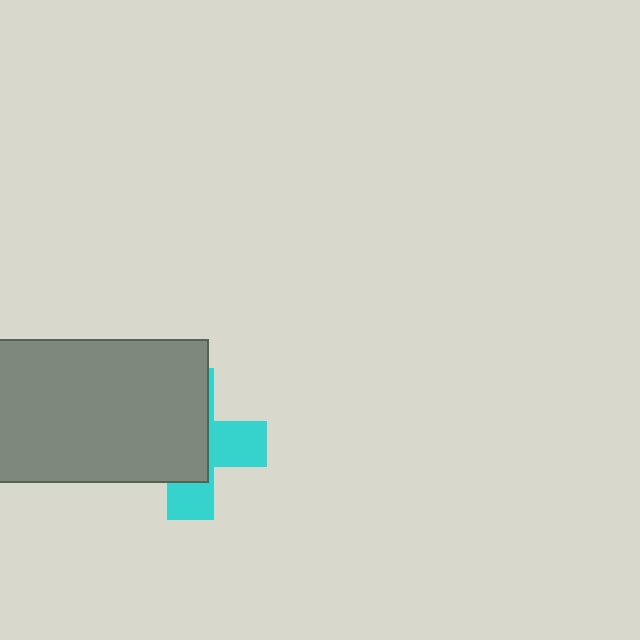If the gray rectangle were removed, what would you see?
You would see the complete cyan cross.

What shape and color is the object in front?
The object in front is a gray rectangle.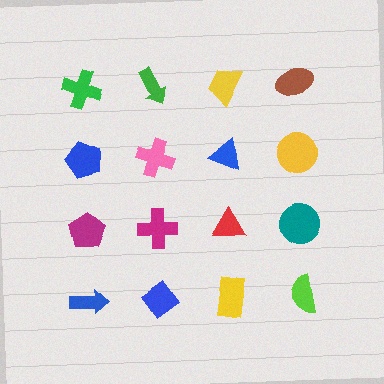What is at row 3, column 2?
A magenta cross.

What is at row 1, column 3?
A yellow trapezoid.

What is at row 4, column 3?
A yellow rectangle.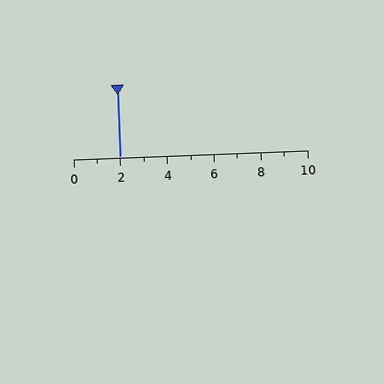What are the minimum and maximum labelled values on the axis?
The axis runs from 0 to 10.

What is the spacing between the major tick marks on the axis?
The major ticks are spaced 2 apart.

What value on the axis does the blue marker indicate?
The marker indicates approximately 2.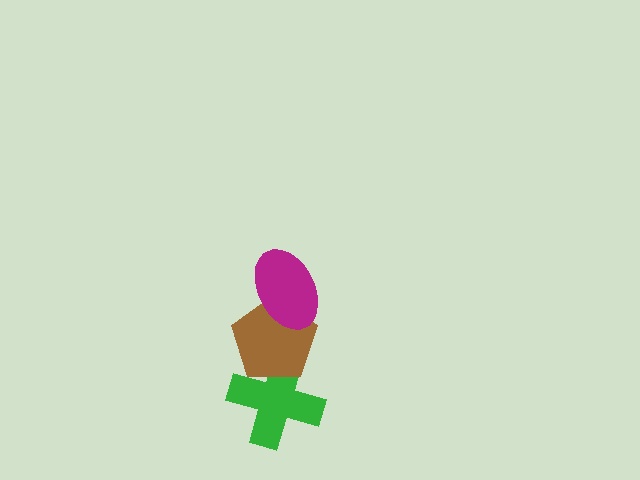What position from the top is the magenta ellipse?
The magenta ellipse is 1st from the top.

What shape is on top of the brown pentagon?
The magenta ellipse is on top of the brown pentagon.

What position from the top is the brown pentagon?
The brown pentagon is 2nd from the top.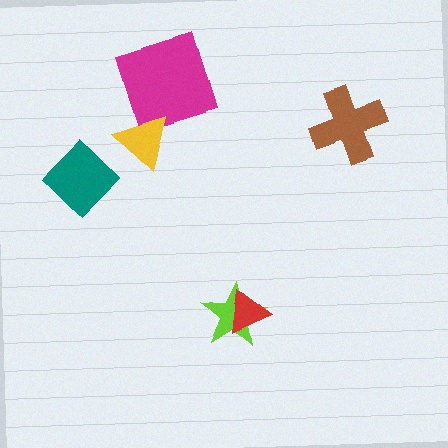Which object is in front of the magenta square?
The yellow triangle is in front of the magenta square.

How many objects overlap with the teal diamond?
0 objects overlap with the teal diamond.